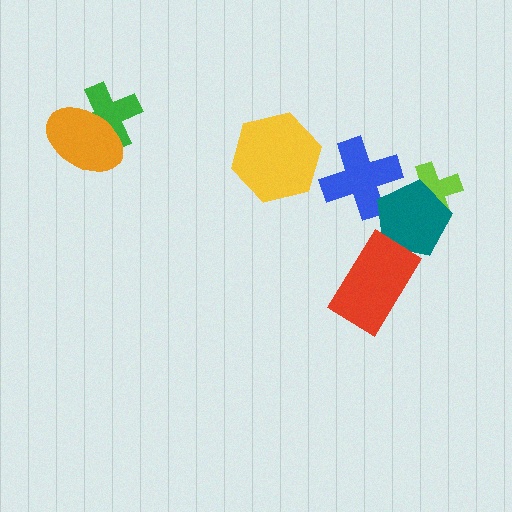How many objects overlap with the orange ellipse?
1 object overlaps with the orange ellipse.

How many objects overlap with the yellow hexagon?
0 objects overlap with the yellow hexagon.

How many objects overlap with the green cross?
1 object overlaps with the green cross.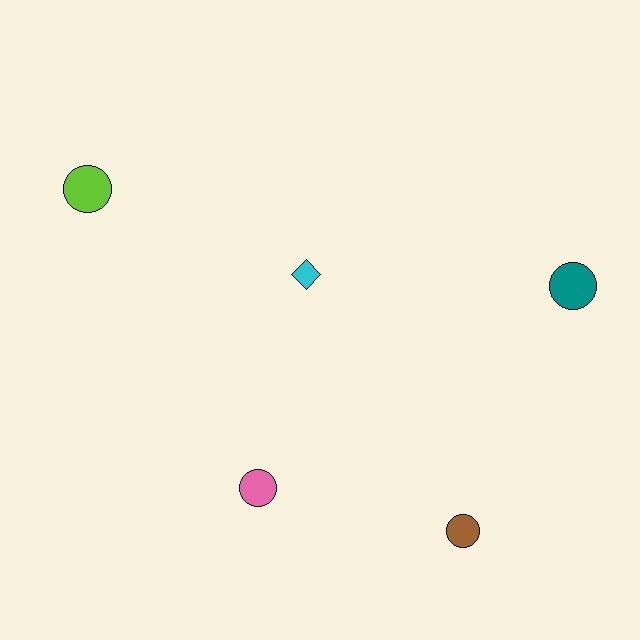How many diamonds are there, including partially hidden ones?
There is 1 diamond.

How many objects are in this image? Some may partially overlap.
There are 5 objects.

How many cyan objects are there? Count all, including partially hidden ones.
There is 1 cyan object.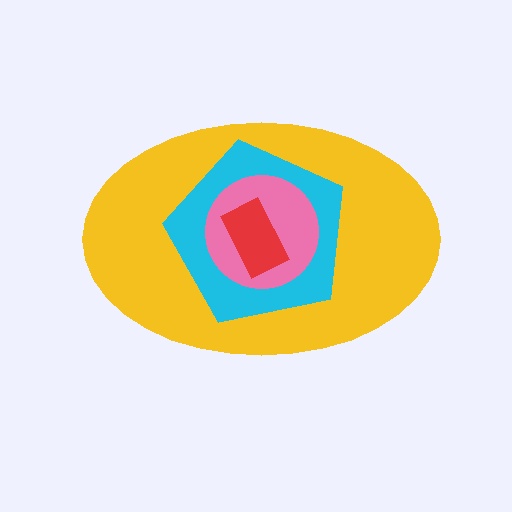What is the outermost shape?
The yellow ellipse.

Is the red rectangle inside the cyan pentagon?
Yes.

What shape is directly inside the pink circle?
The red rectangle.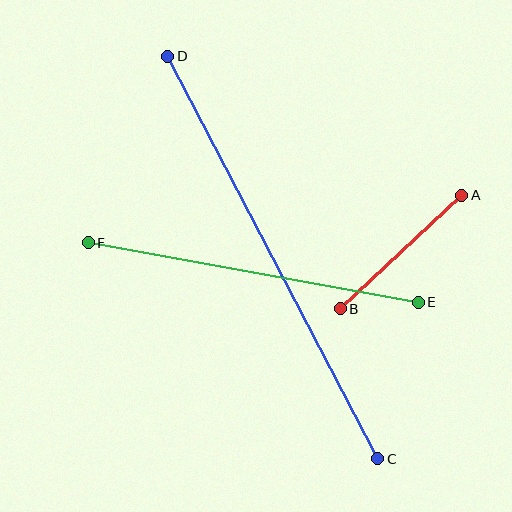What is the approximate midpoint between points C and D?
The midpoint is at approximately (273, 258) pixels.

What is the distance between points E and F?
The distance is approximately 335 pixels.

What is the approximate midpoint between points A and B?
The midpoint is at approximately (401, 252) pixels.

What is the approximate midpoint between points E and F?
The midpoint is at approximately (253, 272) pixels.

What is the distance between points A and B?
The distance is approximately 166 pixels.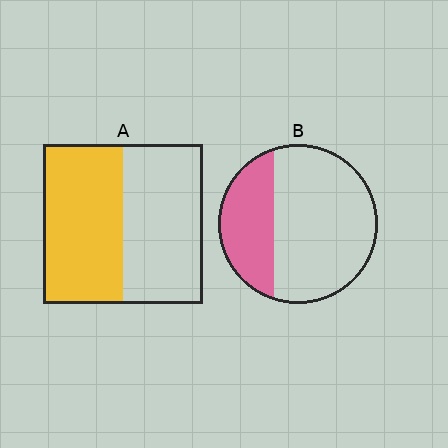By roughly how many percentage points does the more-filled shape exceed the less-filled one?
By roughly 20 percentage points (A over B).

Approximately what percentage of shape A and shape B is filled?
A is approximately 50% and B is approximately 30%.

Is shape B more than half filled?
No.